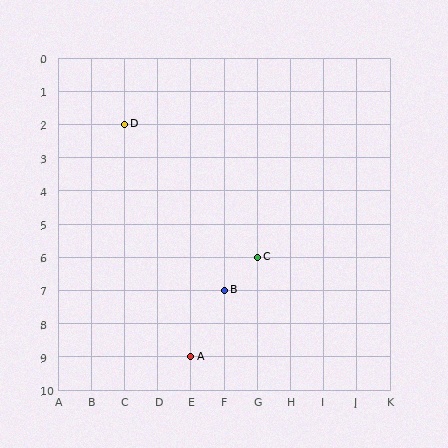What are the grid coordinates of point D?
Point D is at grid coordinates (C, 2).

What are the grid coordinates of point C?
Point C is at grid coordinates (G, 6).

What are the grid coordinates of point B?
Point B is at grid coordinates (F, 7).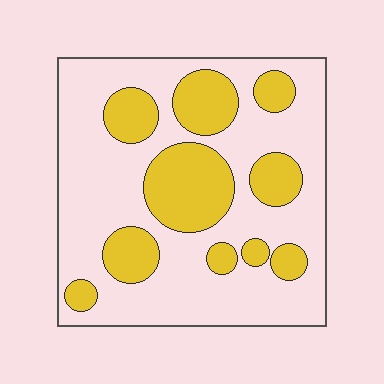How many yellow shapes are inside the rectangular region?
10.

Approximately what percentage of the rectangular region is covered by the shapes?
Approximately 30%.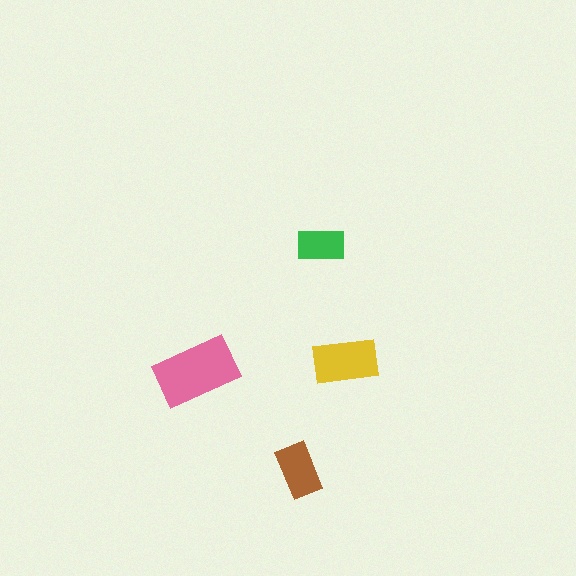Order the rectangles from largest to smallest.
the pink one, the yellow one, the brown one, the green one.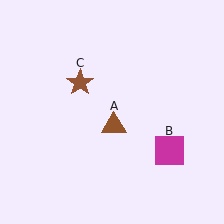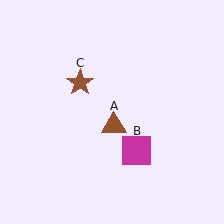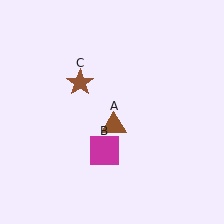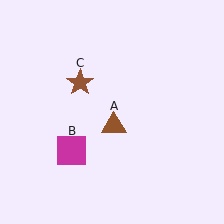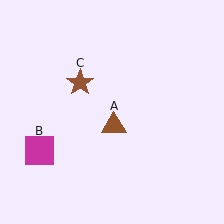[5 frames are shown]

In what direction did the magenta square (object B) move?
The magenta square (object B) moved left.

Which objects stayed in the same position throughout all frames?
Brown triangle (object A) and brown star (object C) remained stationary.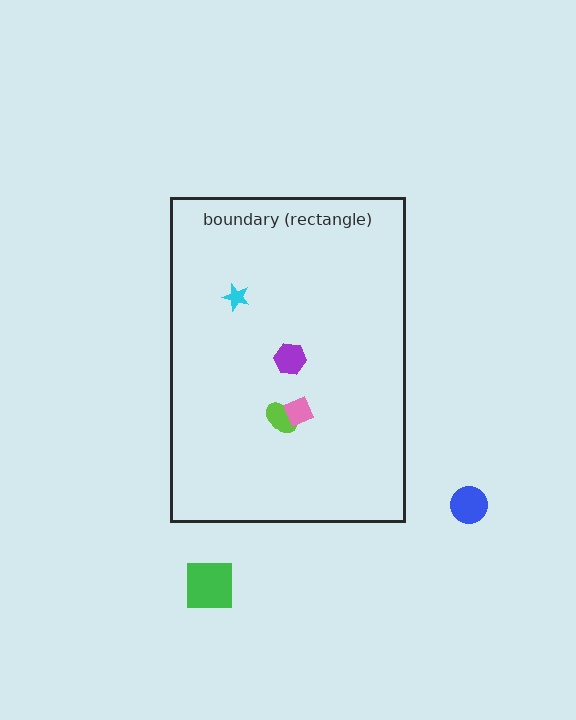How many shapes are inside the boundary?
4 inside, 2 outside.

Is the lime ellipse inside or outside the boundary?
Inside.